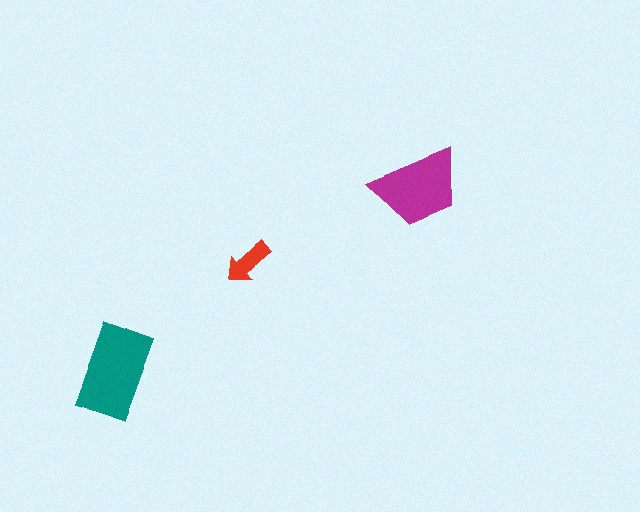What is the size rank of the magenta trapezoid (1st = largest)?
2nd.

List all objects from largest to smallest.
The teal rectangle, the magenta trapezoid, the red arrow.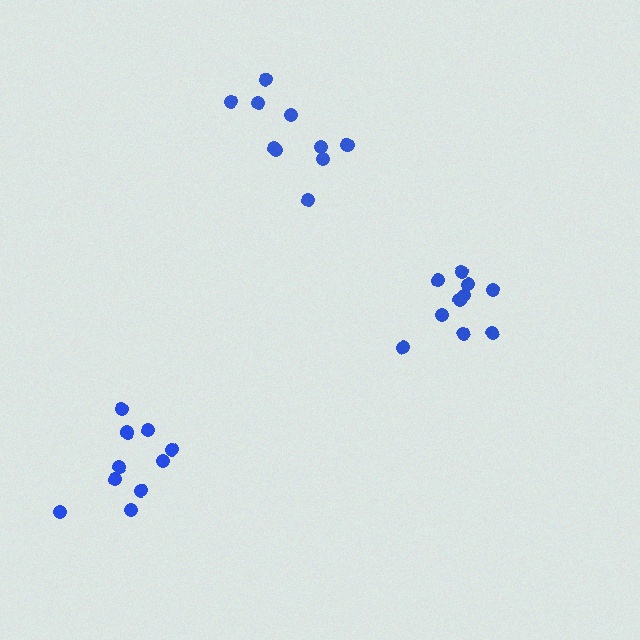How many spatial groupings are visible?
There are 3 spatial groupings.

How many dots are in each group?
Group 1: 10 dots, Group 2: 10 dots, Group 3: 10 dots (30 total).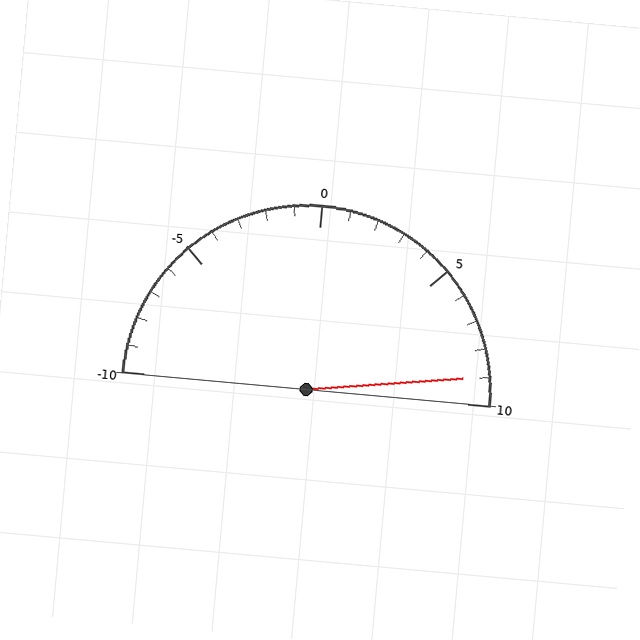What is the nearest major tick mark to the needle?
The nearest major tick mark is 10.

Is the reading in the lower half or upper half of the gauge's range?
The reading is in the upper half of the range (-10 to 10).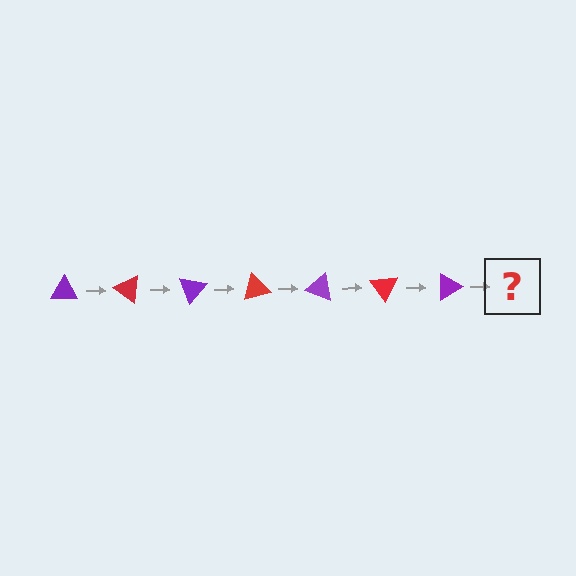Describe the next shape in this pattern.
It should be a red triangle, rotated 245 degrees from the start.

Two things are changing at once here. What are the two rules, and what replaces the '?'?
The two rules are that it rotates 35 degrees each step and the color cycles through purple and red. The '?' should be a red triangle, rotated 245 degrees from the start.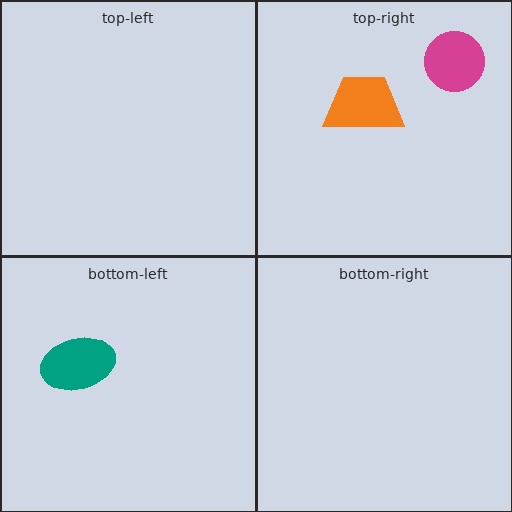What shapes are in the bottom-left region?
The teal ellipse.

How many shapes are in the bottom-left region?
1.